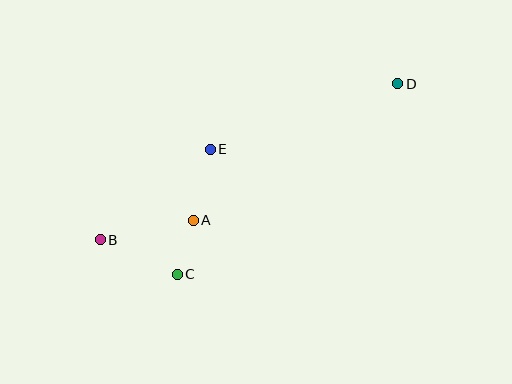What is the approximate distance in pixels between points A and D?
The distance between A and D is approximately 246 pixels.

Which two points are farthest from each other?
Points B and D are farthest from each other.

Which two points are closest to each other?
Points A and C are closest to each other.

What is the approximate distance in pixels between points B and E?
The distance between B and E is approximately 143 pixels.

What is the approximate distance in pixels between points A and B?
The distance between A and B is approximately 95 pixels.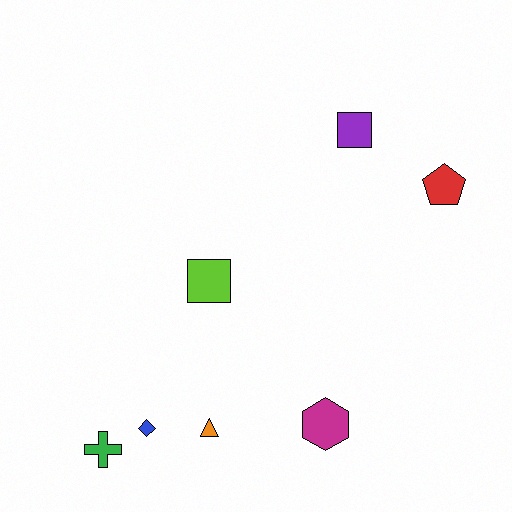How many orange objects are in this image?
There is 1 orange object.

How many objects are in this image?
There are 7 objects.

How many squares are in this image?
There are 2 squares.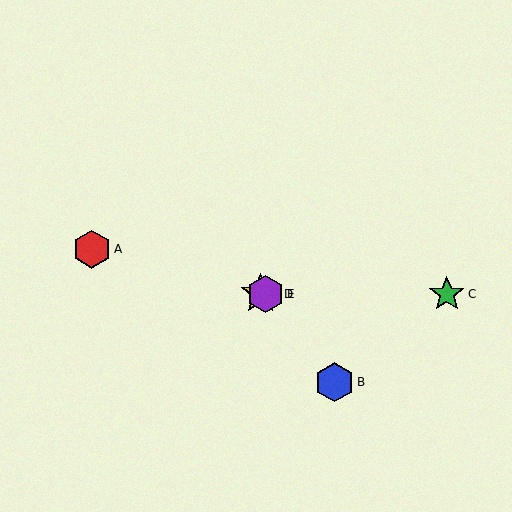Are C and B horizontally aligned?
No, C is at y≈294 and B is at y≈382.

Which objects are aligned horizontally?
Objects C, D, E are aligned horizontally.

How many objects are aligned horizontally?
3 objects (C, D, E) are aligned horizontally.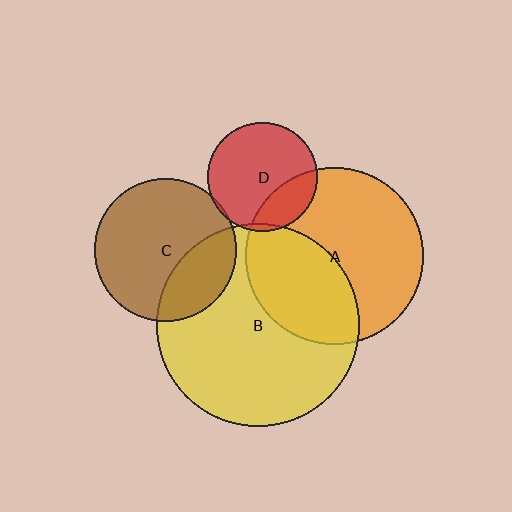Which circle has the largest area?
Circle B (yellow).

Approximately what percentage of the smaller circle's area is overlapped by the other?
Approximately 5%.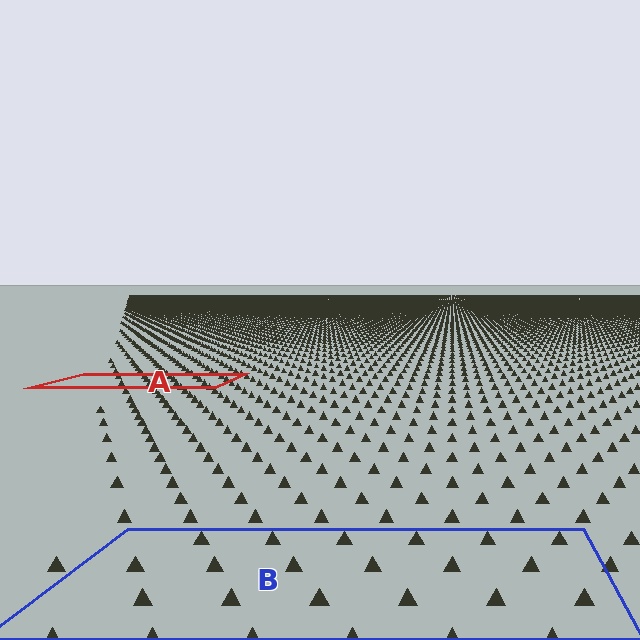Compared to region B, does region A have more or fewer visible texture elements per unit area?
Region A has more texture elements per unit area — they are packed more densely because it is farther away.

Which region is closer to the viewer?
Region B is closer. The texture elements there are larger and more spread out.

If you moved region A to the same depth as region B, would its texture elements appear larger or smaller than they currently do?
They would appear larger. At a closer depth, the same texture elements are projected at a bigger on-screen size.